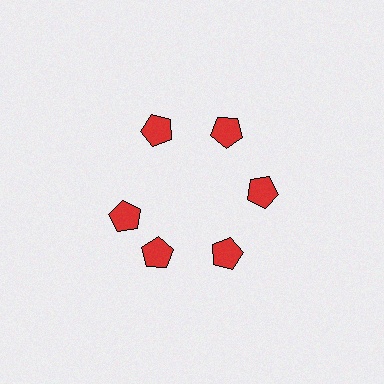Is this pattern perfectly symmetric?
No. The 6 red pentagons are arranged in a ring, but one element near the 9 o'clock position is rotated out of alignment along the ring, breaking the 6-fold rotational symmetry.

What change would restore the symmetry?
The symmetry would be restored by rotating it back into even spacing with its neighbors so that all 6 pentagons sit at equal angles and equal distance from the center.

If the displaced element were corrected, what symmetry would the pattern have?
It would have 6-fold rotational symmetry — the pattern would map onto itself every 60 degrees.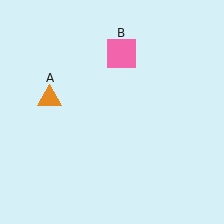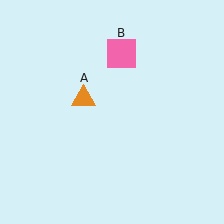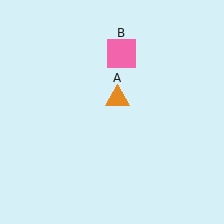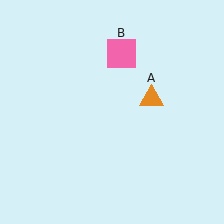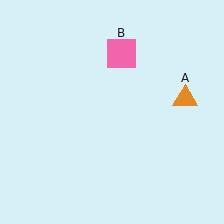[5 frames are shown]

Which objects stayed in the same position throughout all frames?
Pink square (object B) remained stationary.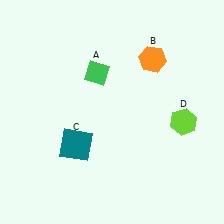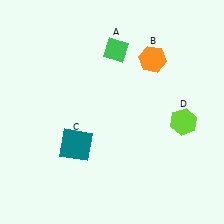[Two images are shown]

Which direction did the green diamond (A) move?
The green diamond (A) moved up.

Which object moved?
The green diamond (A) moved up.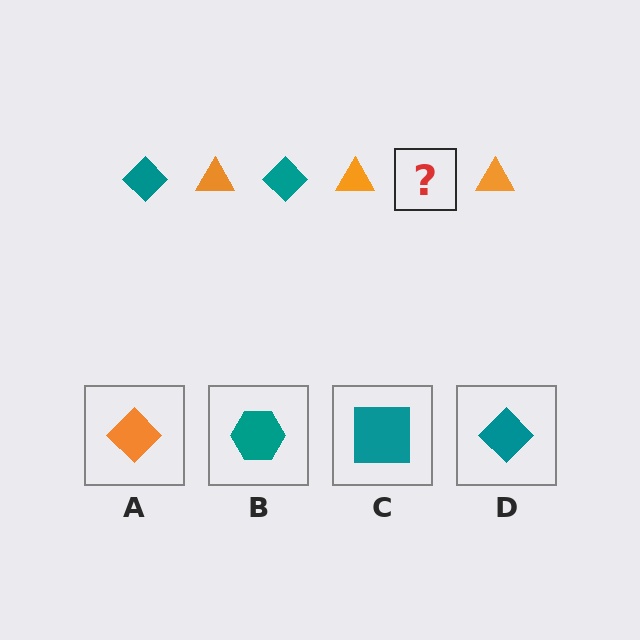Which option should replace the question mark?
Option D.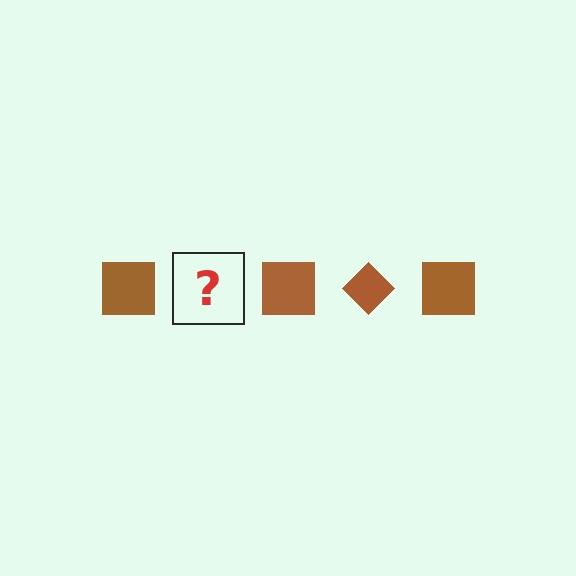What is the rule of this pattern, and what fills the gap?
The rule is that the pattern cycles through square, diamond shapes in brown. The gap should be filled with a brown diamond.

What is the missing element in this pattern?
The missing element is a brown diamond.